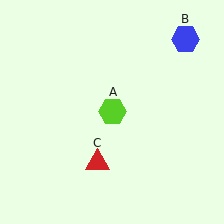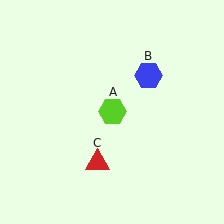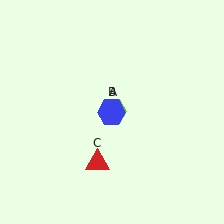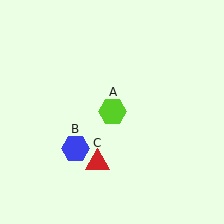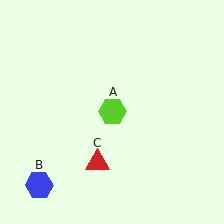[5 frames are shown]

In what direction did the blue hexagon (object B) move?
The blue hexagon (object B) moved down and to the left.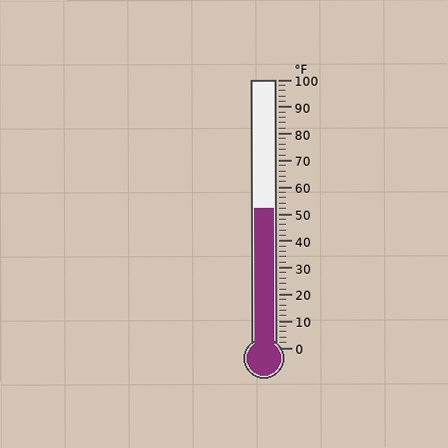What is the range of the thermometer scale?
The thermometer scale ranges from 0°F to 100°F.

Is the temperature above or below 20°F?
The temperature is above 20°F.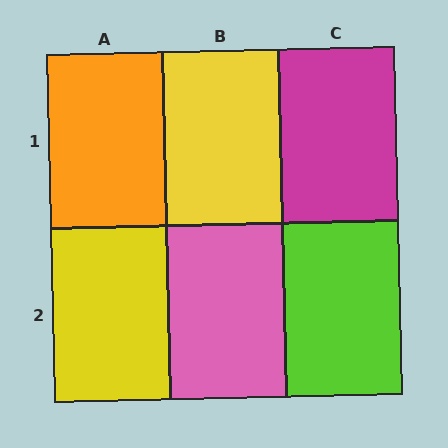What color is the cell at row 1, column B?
Yellow.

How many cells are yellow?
2 cells are yellow.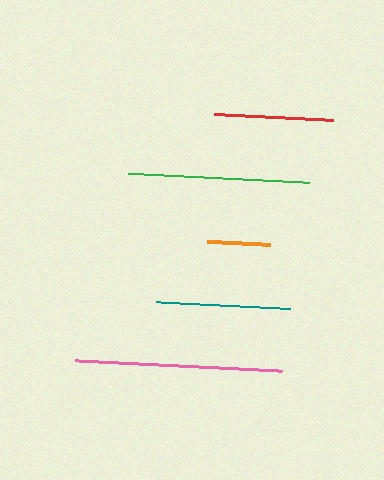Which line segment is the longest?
The pink line is the longest at approximately 207 pixels.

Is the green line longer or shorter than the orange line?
The green line is longer than the orange line.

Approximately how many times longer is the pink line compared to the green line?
The pink line is approximately 1.1 times the length of the green line.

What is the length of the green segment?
The green segment is approximately 181 pixels long.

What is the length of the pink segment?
The pink segment is approximately 207 pixels long.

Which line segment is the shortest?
The orange line is the shortest at approximately 63 pixels.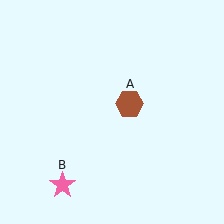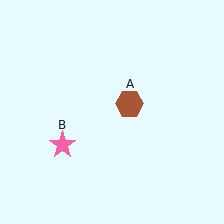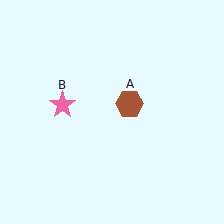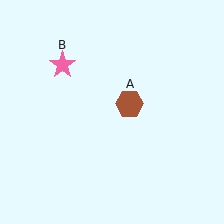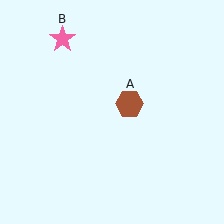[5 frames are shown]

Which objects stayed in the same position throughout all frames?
Brown hexagon (object A) remained stationary.